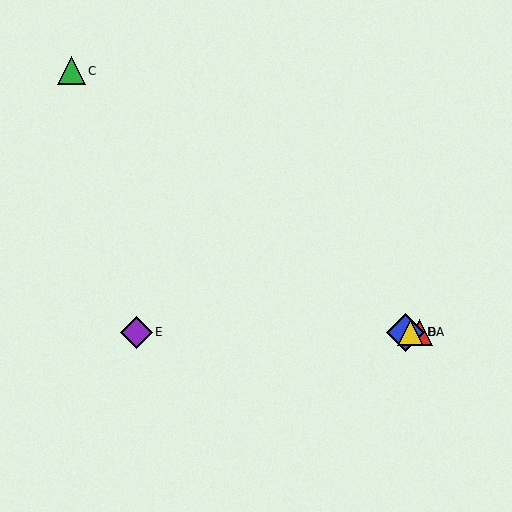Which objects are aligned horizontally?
Objects A, B, D, E are aligned horizontally.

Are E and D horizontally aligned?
Yes, both are at y≈332.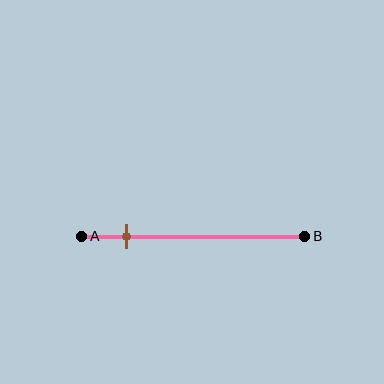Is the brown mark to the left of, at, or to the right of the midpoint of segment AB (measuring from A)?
The brown mark is to the left of the midpoint of segment AB.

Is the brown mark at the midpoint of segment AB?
No, the mark is at about 20% from A, not at the 50% midpoint.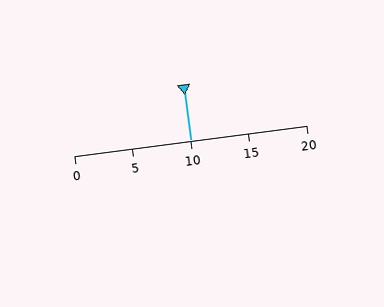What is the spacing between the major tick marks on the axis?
The major ticks are spaced 5 apart.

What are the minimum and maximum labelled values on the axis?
The axis runs from 0 to 20.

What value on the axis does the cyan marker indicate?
The marker indicates approximately 10.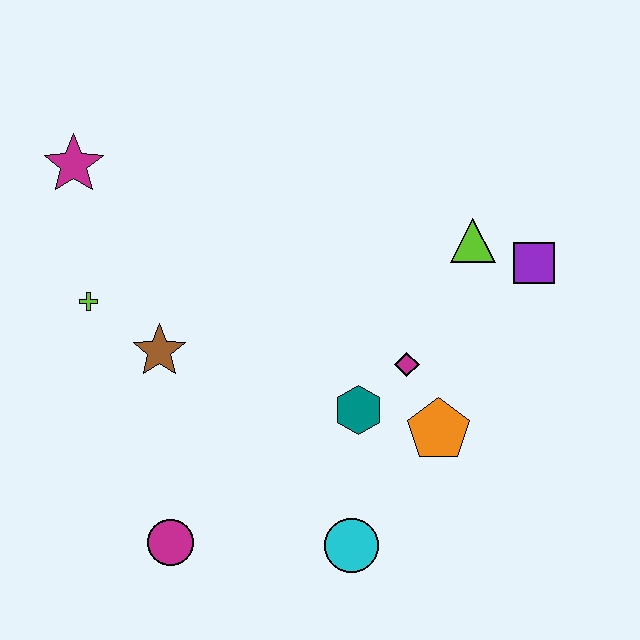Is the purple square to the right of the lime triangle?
Yes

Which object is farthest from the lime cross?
The purple square is farthest from the lime cross.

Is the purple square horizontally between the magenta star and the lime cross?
No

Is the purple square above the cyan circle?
Yes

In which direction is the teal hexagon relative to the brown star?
The teal hexagon is to the right of the brown star.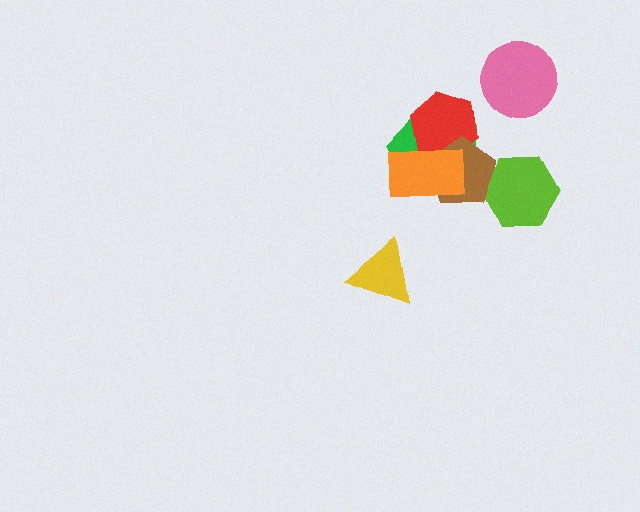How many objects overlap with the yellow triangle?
0 objects overlap with the yellow triangle.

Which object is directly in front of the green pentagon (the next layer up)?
The red hexagon is directly in front of the green pentagon.